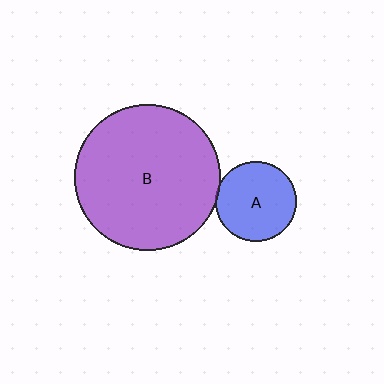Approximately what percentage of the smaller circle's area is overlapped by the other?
Approximately 5%.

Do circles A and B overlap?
Yes.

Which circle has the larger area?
Circle B (purple).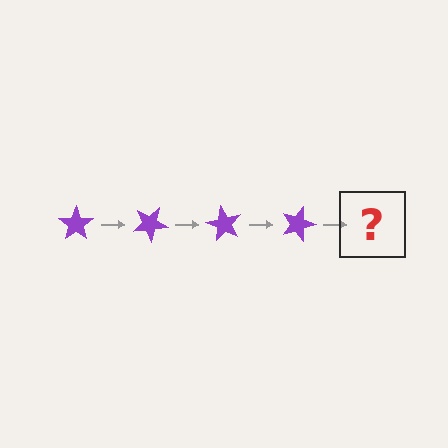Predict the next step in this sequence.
The next step is a purple star rotated 120 degrees.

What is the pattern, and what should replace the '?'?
The pattern is that the star rotates 30 degrees each step. The '?' should be a purple star rotated 120 degrees.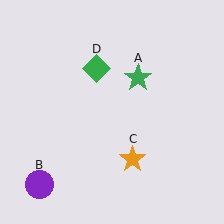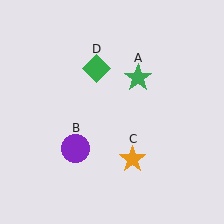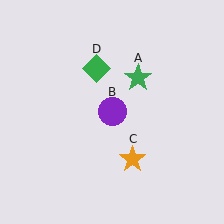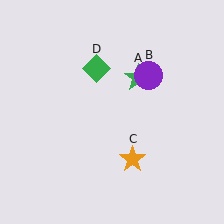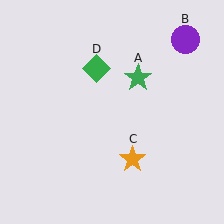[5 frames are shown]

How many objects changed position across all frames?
1 object changed position: purple circle (object B).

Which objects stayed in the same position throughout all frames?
Green star (object A) and orange star (object C) and green diamond (object D) remained stationary.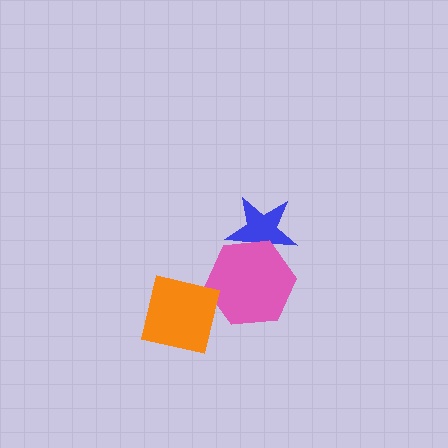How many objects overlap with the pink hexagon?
1 object overlaps with the pink hexagon.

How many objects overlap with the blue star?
1 object overlaps with the blue star.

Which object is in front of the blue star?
The pink hexagon is in front of the blue star.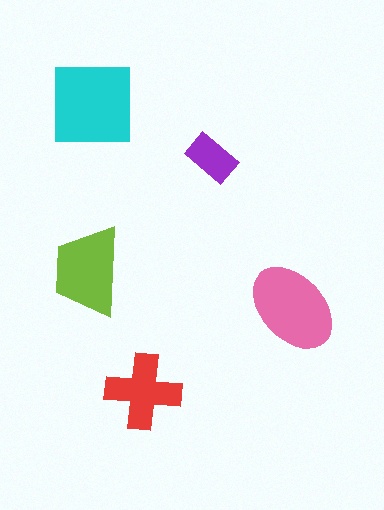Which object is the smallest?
The purple rectangle.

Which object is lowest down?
The red cross is bottommost.